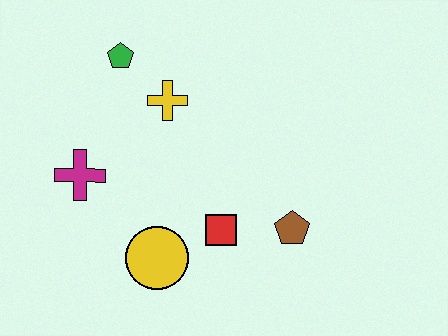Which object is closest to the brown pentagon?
The red square is closest to the brown pentagon.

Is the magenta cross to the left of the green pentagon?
Yes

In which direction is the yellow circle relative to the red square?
The yellow circle is to the left of the red square.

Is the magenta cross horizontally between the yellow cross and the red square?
No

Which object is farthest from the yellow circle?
The green pentagon is farthest from the yellow circle.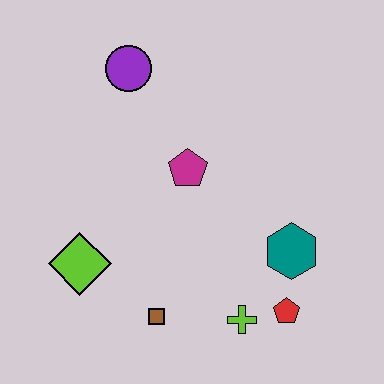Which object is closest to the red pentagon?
The lime cross is closest to the red pentagon.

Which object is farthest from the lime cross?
The purple circle is farthest from the lime cross.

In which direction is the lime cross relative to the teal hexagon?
The lime cross is below the teal hexagon.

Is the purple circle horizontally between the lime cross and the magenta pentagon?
No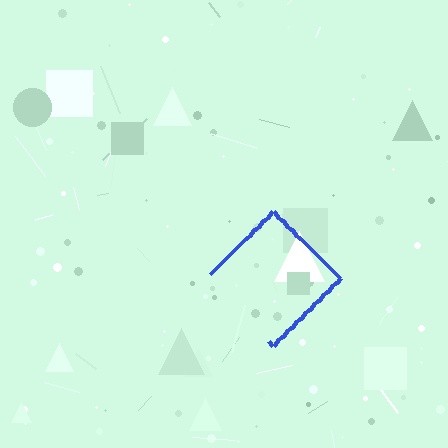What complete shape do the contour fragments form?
The contour fragments form a diamond.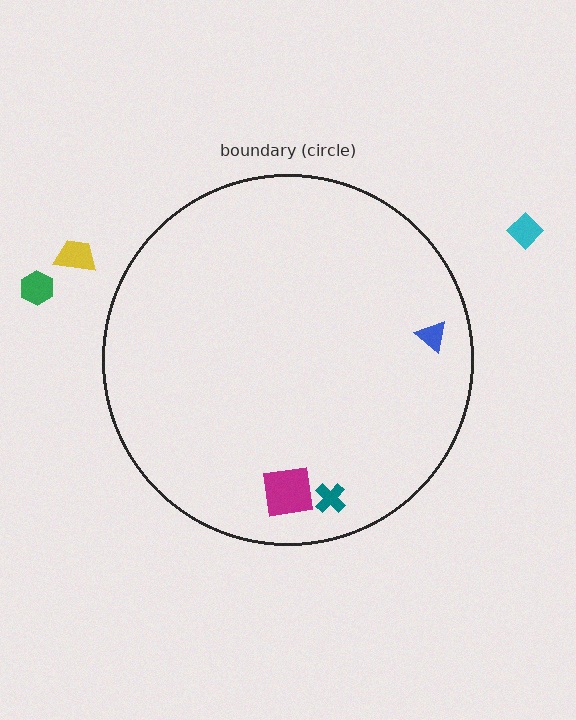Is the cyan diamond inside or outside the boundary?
Outside.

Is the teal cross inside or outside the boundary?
Inside.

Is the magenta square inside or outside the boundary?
Inside.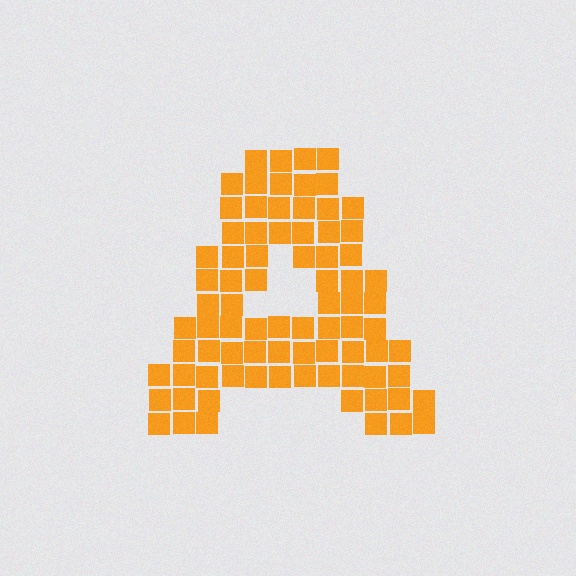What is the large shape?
The large shape is the letter A.